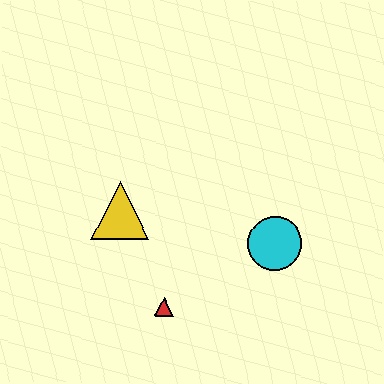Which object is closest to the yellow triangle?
The red triangle is closest to the yellow triangle.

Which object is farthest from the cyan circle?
The yellow triangle is farthest from the cyan circle.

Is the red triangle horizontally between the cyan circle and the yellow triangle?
Yes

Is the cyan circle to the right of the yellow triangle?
Yes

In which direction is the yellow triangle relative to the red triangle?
The yellow triangle is above the red triangle.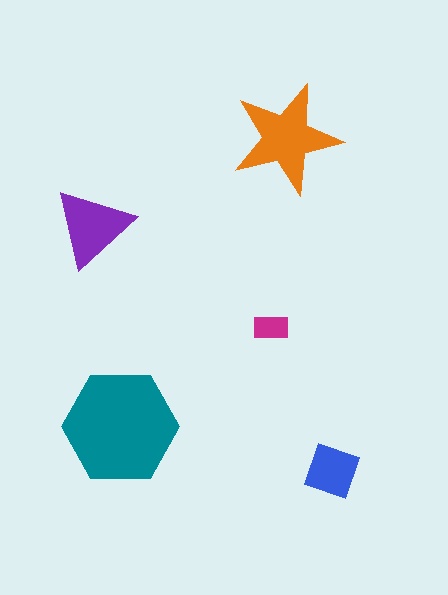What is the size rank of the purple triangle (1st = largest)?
3rd.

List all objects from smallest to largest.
The magenta rectangle, the blue square, the purple triangle, the orange star, the teal hexagon.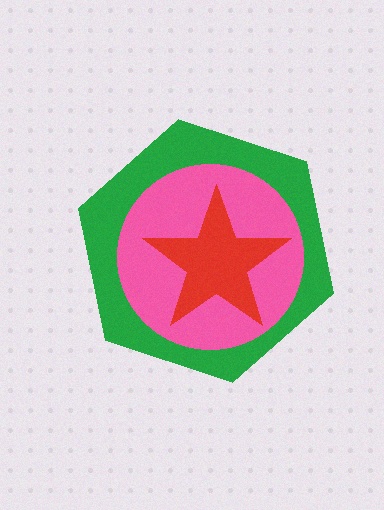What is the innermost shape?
The red star.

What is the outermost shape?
The green hexagon.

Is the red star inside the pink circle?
Yes.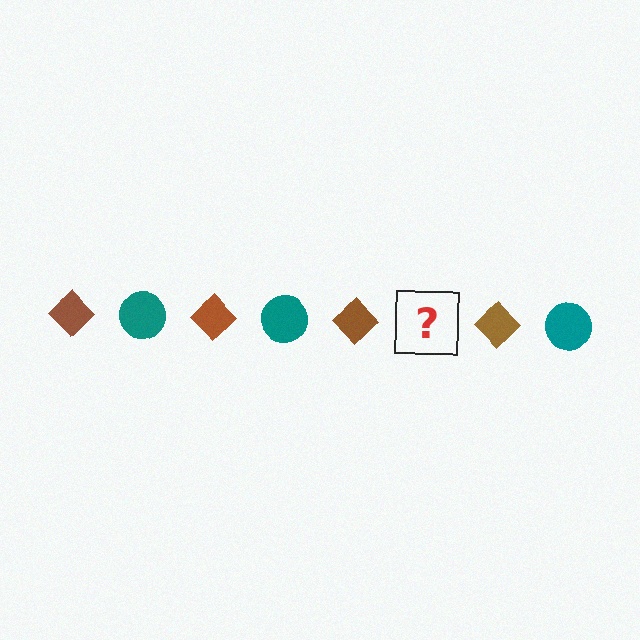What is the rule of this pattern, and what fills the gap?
The rule is that the pattern alternates between brown diamond and teal circle. The gap should be filled with a teal circle.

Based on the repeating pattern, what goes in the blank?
The blank should be a teal circle.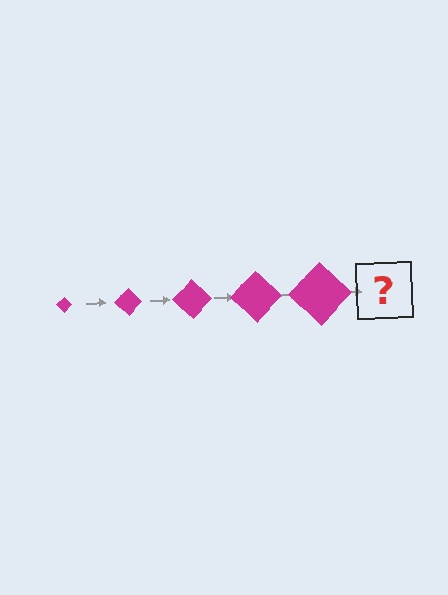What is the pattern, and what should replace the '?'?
The pattern is that the diamond gets progressively larger each step. The '?' should be a magenta diamond, larger than the previous one.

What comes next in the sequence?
The next element should be a magenta diamond, larger than the previous one.